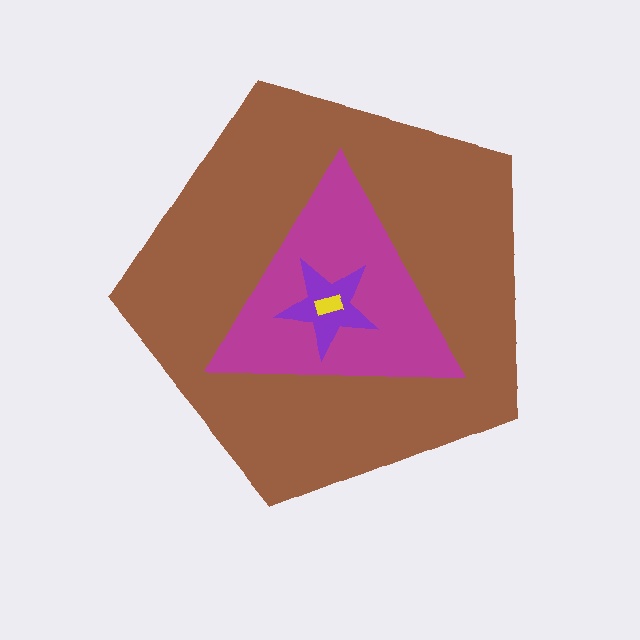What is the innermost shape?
The yellow rectangle.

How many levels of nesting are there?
4.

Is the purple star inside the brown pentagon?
Yes.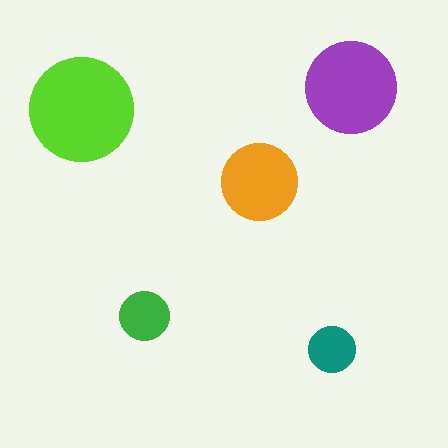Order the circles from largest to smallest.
the lime one, the purple one, the orange one, the green one, the teal one.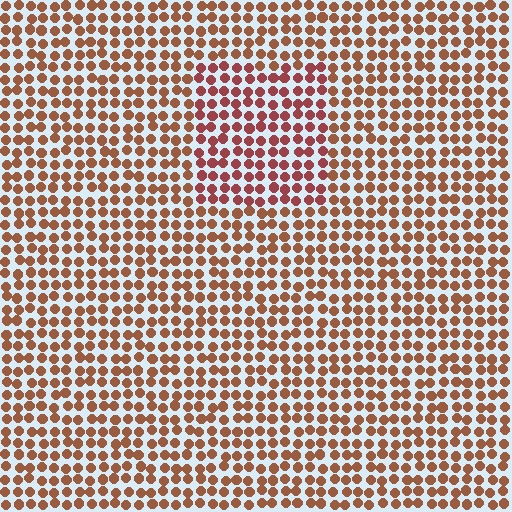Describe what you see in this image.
The image is filled with small brown elements in a uniform arrangement. A rectangle-shaped region is visible where the elements are tinted to a slightly different hue, forming a subtle color boundary.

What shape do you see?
I see a rectangle.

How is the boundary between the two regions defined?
The boundary is defined purely by a slight shift in hue (about 24 degrees). Spacing, size, and orientation are identical on both sides.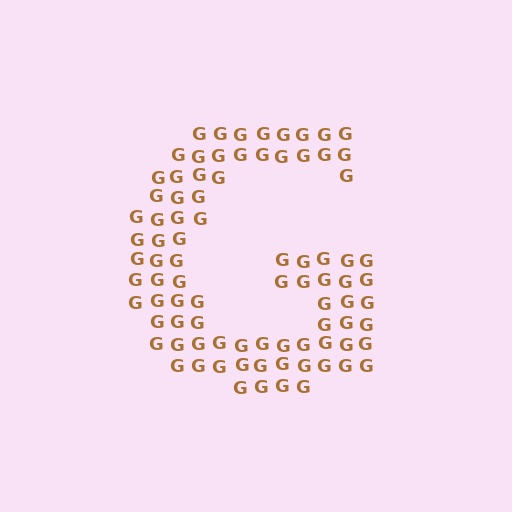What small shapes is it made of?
It is made of small letter G's.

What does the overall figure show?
The overall figure shows the letter G.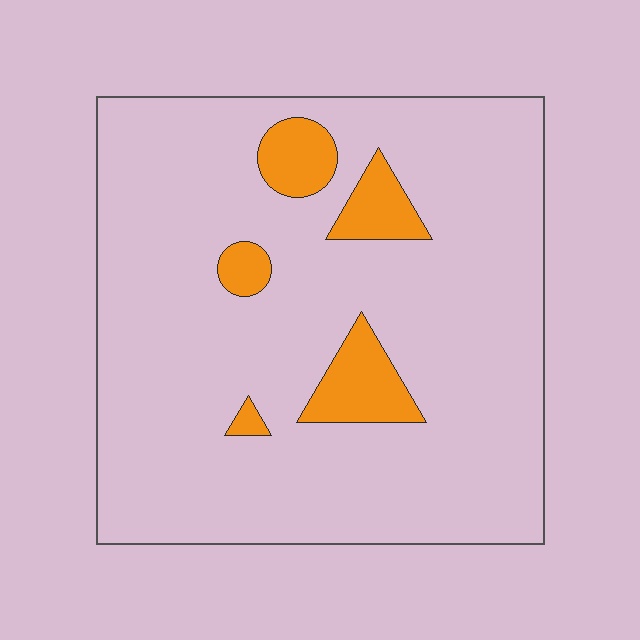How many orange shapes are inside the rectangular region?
5.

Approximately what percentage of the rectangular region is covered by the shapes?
Approximately 10%.